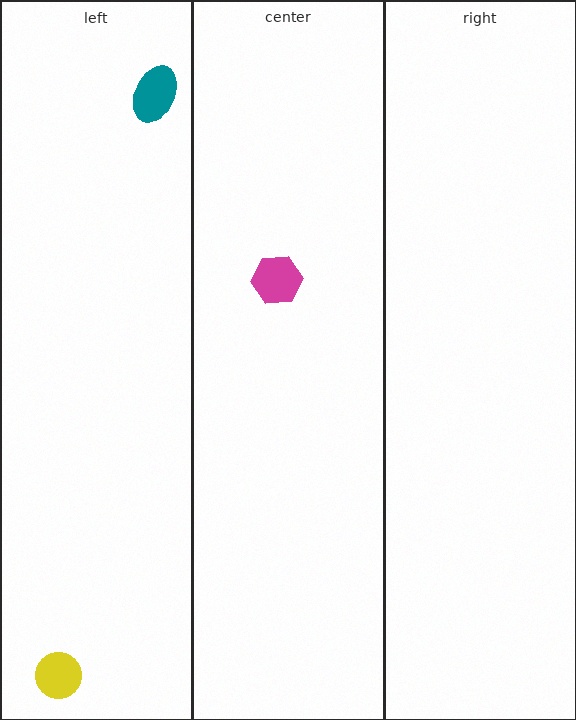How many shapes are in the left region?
2.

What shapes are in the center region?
The magenta hexagon.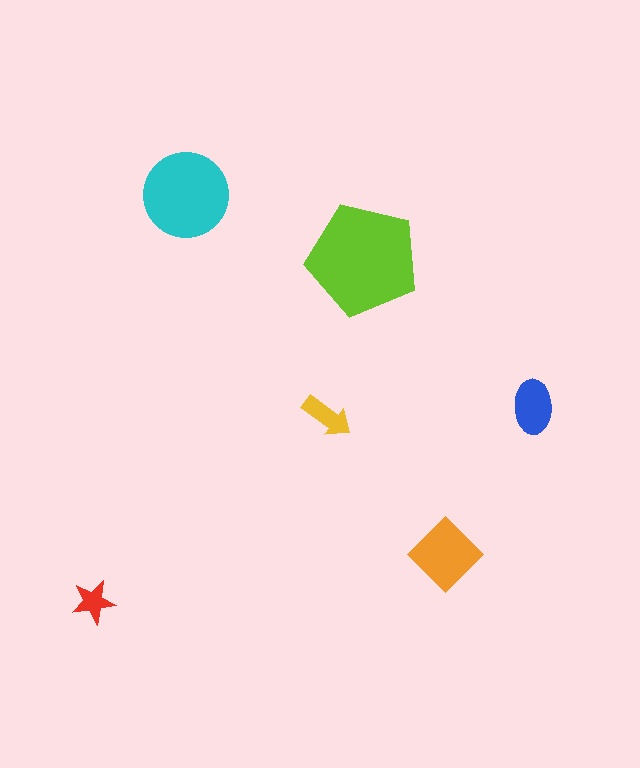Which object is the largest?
The lime pentagon.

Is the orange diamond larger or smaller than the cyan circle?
Smaller.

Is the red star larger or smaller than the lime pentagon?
Smaller.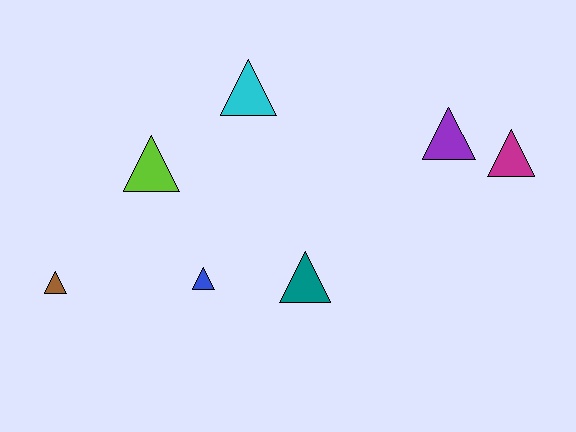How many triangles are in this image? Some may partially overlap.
There are 7 triangles.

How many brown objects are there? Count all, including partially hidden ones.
There is 1 brown object.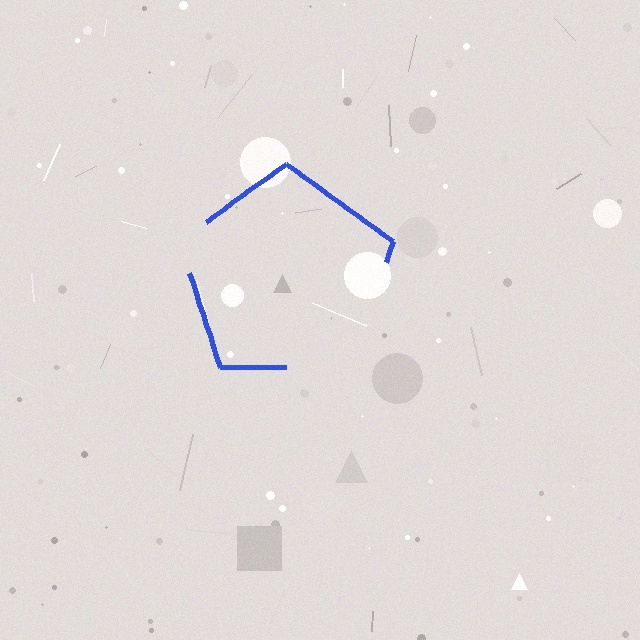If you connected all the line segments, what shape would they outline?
They would outline a pentagon.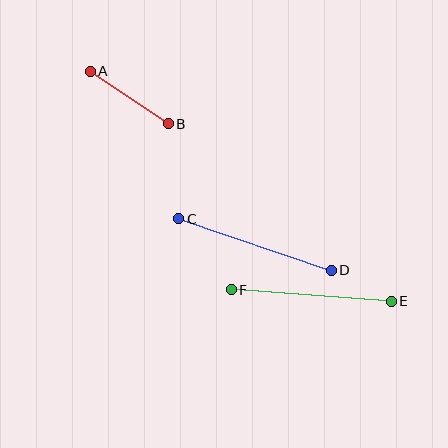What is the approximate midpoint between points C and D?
The midpoint is at approximately (255, 245) pixels.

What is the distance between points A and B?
The distance is approximately 94 pixels.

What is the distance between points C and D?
The distance is approximately 161 pixels.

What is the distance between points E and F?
The distance is approximately 160 pixels.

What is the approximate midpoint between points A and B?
The midpoint is at approximately (129, 97) pixels.